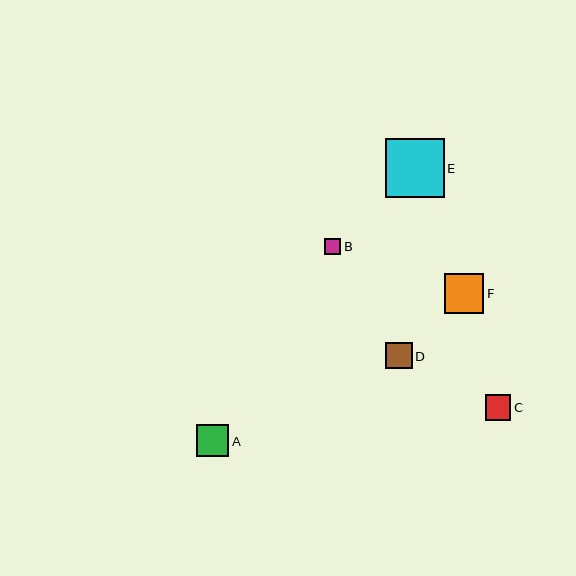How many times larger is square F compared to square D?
Square F is approximately 1.5 times the size of square D.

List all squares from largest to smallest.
From largest to smallest: E, F, A, D, C, B.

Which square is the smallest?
Square B is the smallest with a size of approximately 16 pixels.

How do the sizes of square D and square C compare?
Square D and square C are approximately the same size.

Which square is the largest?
Square E is the largest with a size of approximately 59 pixels.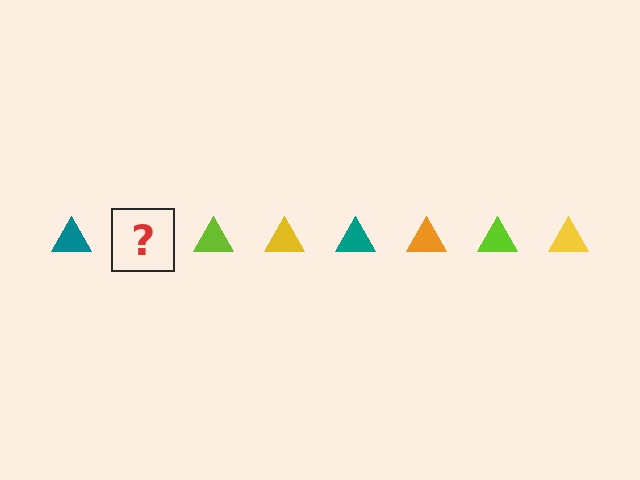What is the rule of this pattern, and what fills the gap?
The rule is that the pattern cycles through teal, orange, lime, yellow triangles. The gap should be filled with an orange triangle.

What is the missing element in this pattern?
The missing element is an orange triangle.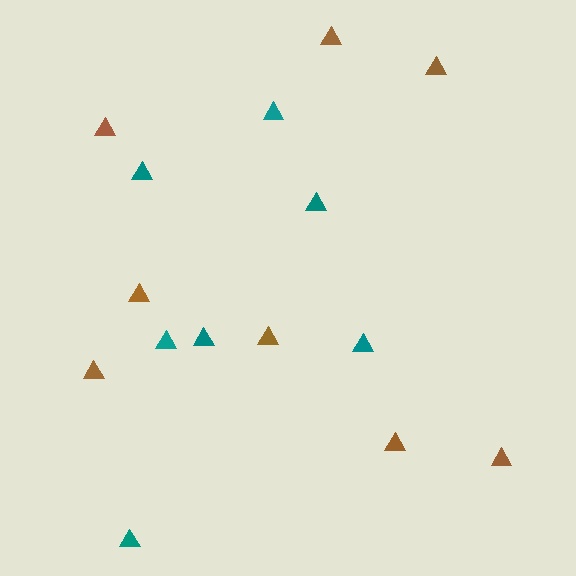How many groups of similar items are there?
There are 2 groups: one group of brown triangles (8) and one group of teal triangles (7).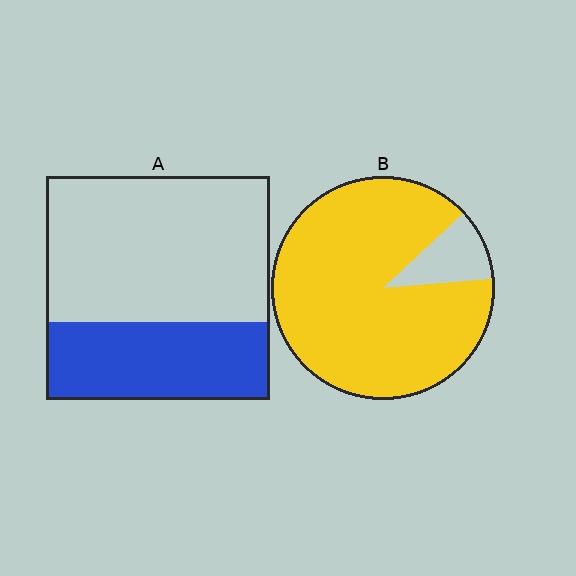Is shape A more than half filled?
No.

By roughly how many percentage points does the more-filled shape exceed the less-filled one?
By roughly 55 percentage points (B over A).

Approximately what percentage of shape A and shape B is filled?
A is approximately 35% and B is approximately 90%.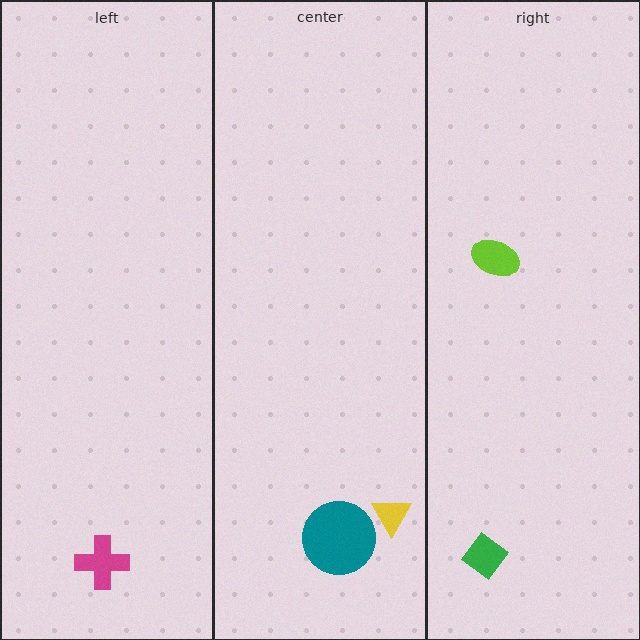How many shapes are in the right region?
2.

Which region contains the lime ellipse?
The right region.